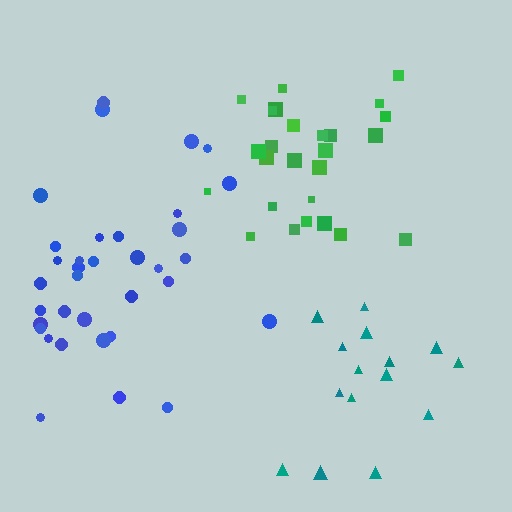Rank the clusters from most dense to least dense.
green, blue, teal.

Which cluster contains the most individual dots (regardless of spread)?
Blue (35).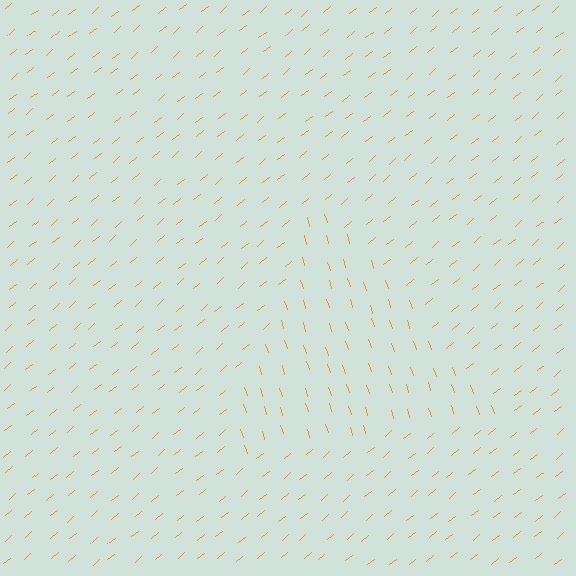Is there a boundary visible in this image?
Yes, there is a texture boundary formed by a change in line orientation.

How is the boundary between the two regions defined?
The boundary is defined purely by a change in line orientation (approximately 68 degrees difference). All lines are the same color and thickness.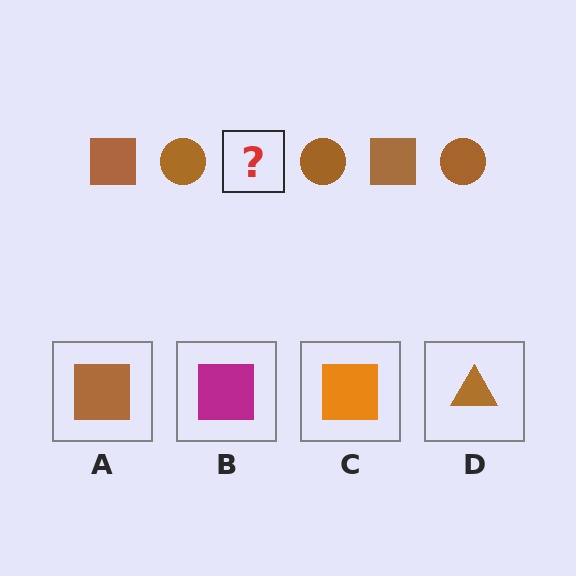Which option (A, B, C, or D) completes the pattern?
A.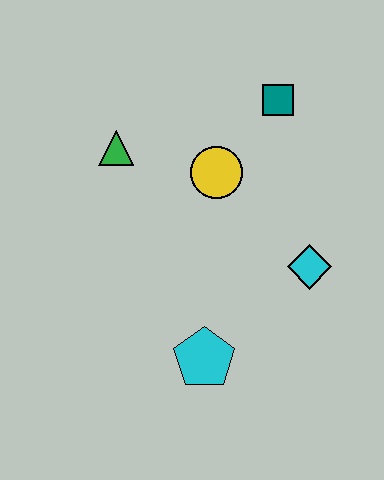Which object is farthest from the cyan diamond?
The green triangle is farthest from the cyan diamond.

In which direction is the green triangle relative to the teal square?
The green triangle is to the left of the teal square.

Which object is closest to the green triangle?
The yellow circle is closest to the green triangle.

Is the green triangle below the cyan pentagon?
No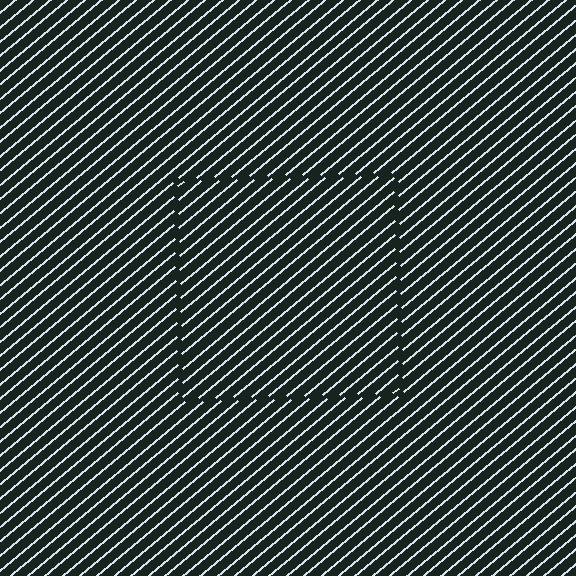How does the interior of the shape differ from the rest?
The interior of the shape contains the same grating, shifted by half a period — the contour is defined by the phase discontinuity where line-ends from the inner and outer gratings abut.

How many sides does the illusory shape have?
4 sides — the line-ends trace a square.